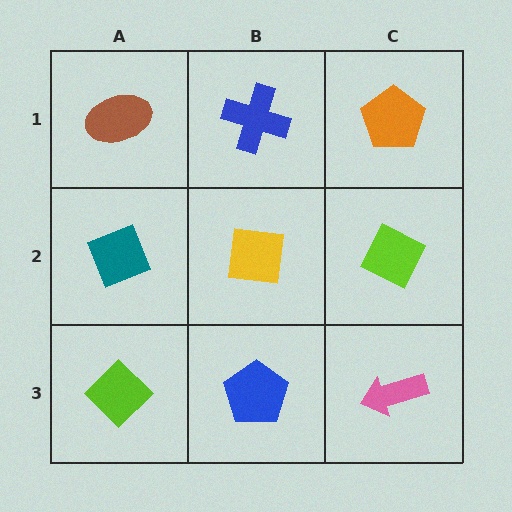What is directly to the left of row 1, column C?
A blue cross.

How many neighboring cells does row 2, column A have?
3.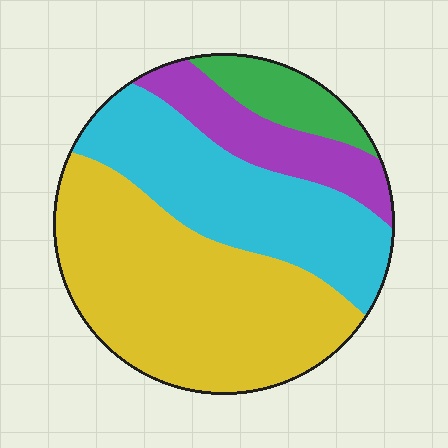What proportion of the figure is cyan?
Cyan covers around 30% of the figure.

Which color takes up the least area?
Green, at roughly 10%.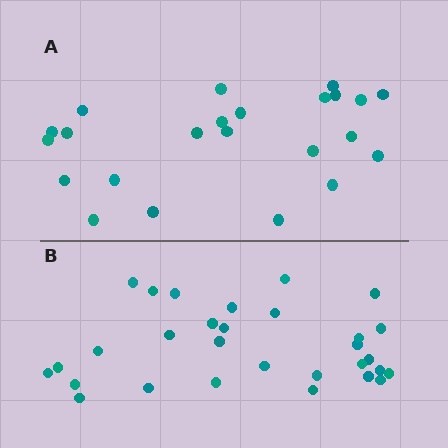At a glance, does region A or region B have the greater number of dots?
Region B (the bottom region) has more dots.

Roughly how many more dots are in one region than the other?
Region B has roughly 8 or so more dots than region A.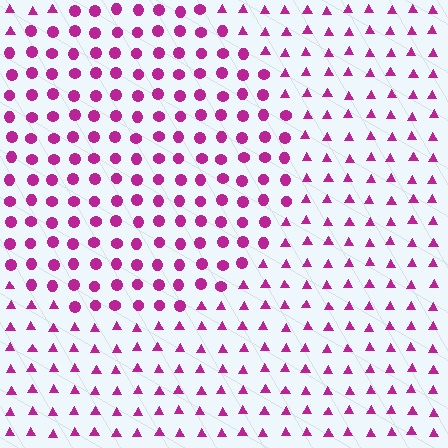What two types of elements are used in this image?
The image uses circles inside the circle region and triangles outside it.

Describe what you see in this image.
The image is filled with small magenta elements arranged in a uniform grid. A circle-shaped region contains circles, while the surrounding area contains triangles. The boundary is defined purely by the change in element shape.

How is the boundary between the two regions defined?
The boundary is defined by a change in element shape: circles inside vs. triangles outside. All elements share the same color and spacing.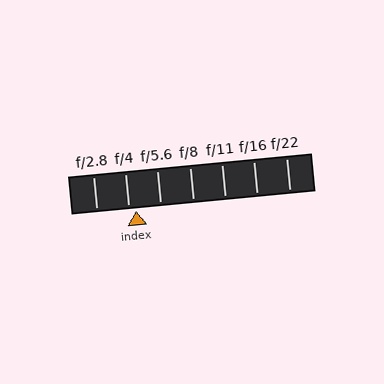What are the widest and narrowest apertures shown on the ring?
The widest aperture shown is f/2.8 and the narrowest is f/22.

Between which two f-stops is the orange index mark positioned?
The index mark is between f/4 and f/5.6.